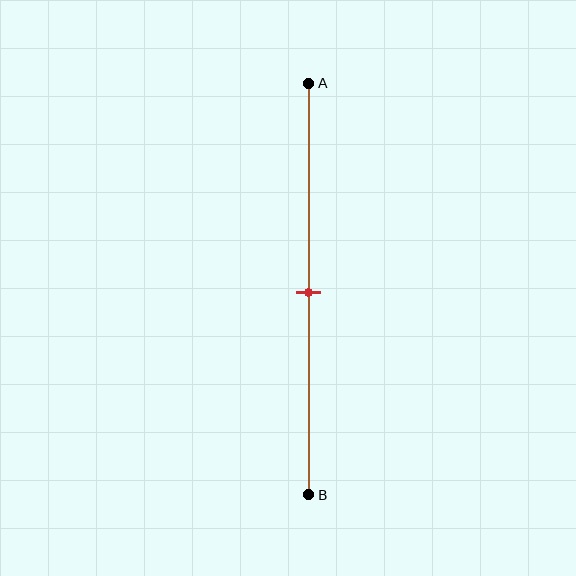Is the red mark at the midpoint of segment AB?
Yes, the mark is approximately at the midpoint.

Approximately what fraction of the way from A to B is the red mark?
The red mark is approximately 50% of the way from A to B.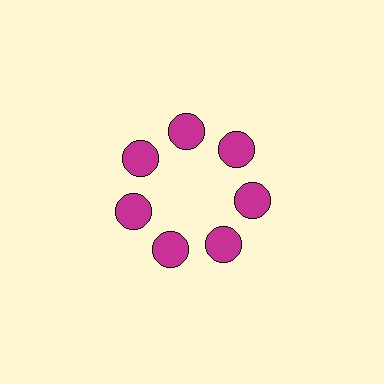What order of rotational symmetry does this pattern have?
This pattern has 7-fold rotational symmetry.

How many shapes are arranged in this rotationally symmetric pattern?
There are 7 shapes, arranged in 7 groups of 1.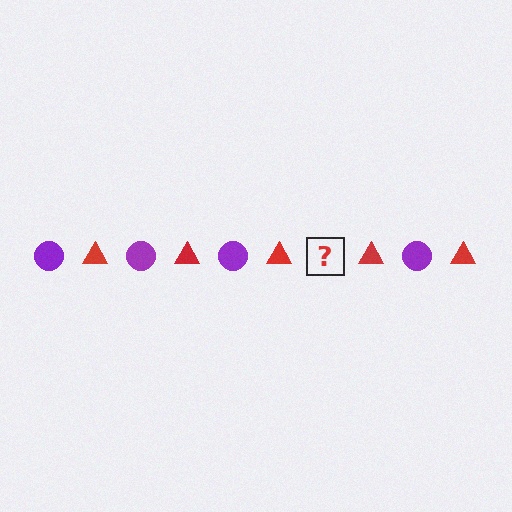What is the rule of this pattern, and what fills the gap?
The rule is that the pattern alternates between purple circle and red triangle. The gap should be filled with a purple circle.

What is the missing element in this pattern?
The missing element is a purple circle.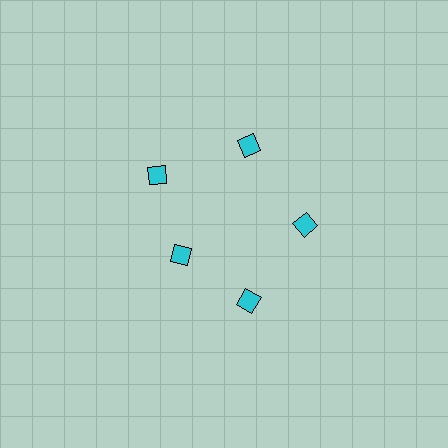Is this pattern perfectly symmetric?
No. The 5 cyan diamonds are arranged in a ring, but one element near the 8 o'clock position is pulled inward toward the center, breaking the 5-fold rotational symmetry.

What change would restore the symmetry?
The symmetry would be restored by moving it outward, back onto the ring so that all 5 diamonds sit at equal angles and equal distance from the center.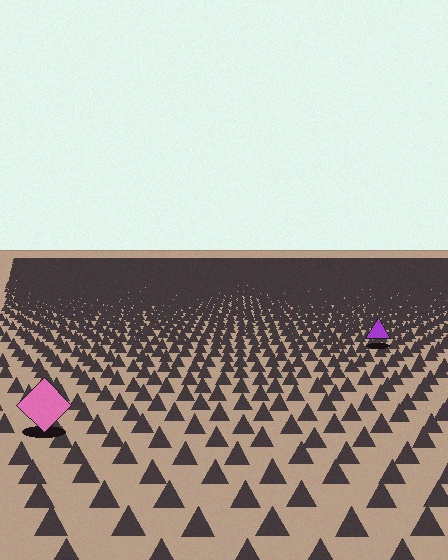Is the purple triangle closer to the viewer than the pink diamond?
No. The pink diamond is closer — you can tell from the texture gradient: the ground texture is coarser near it.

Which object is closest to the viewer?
The pink diamond is closest. The texture marks near it are larger and more spread out.